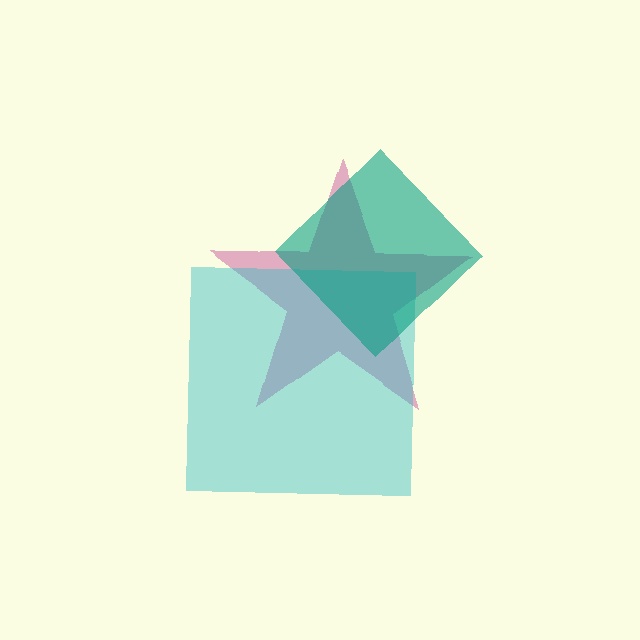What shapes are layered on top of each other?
The layered shapes are: a magenta star, a cyan square, a teal diamond.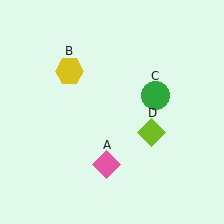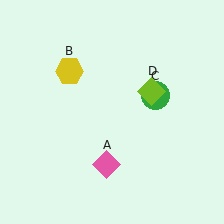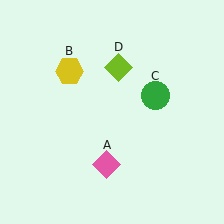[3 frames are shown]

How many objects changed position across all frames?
1 object changed position: lime diamond (object D).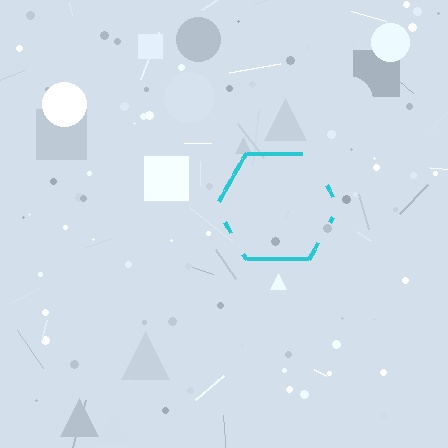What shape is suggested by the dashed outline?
The dashed outline suggests a hexagon.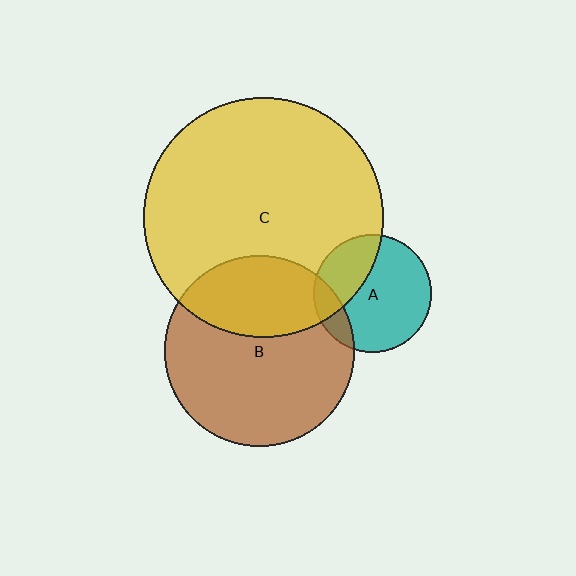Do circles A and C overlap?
Yes.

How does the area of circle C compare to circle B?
Approximately 1.6 times.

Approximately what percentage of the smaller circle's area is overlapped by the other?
Approximately 30%.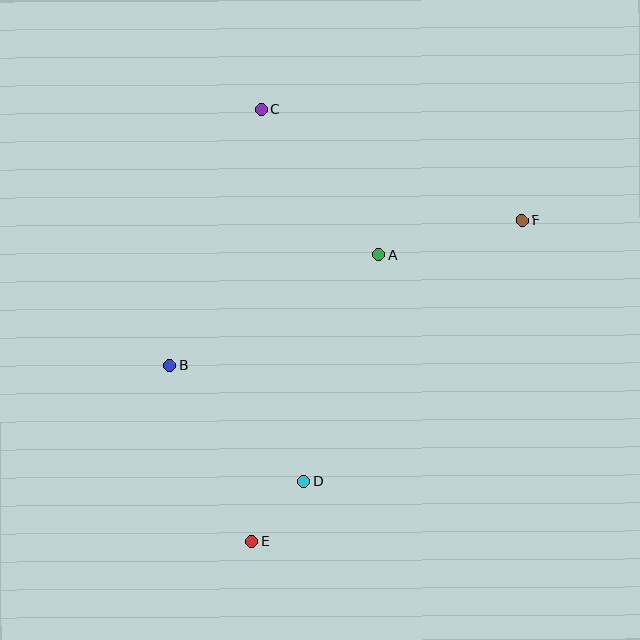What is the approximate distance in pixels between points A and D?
The distance between A and D is approximately 239 pixels.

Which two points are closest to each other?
Points D and E are closest to each other.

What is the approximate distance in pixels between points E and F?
The distance between E and F is approximately 420 pixels.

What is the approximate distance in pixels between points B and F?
The distance between B and F is approximately 381 pixels.